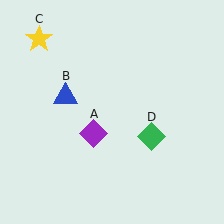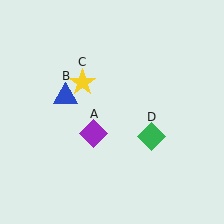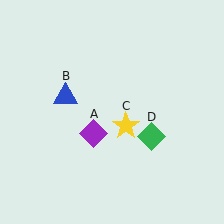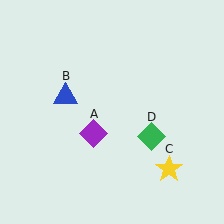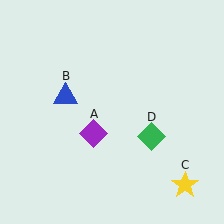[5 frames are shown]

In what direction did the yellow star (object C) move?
The yellow star (object C) moved down and to the right.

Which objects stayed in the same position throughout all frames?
Purple diamond (object A) and blue triangle (object B) and green diamond (object D) remained stationary.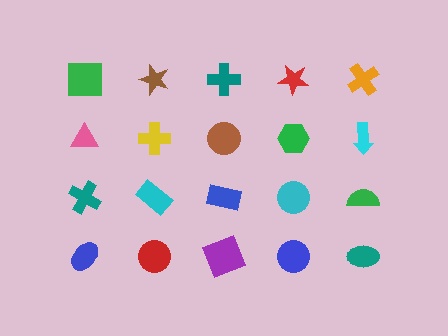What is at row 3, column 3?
A blue rectangle.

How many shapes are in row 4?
5 shapes.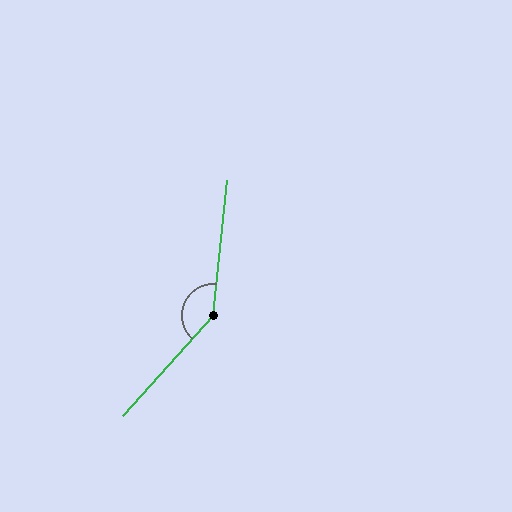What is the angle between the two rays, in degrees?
Approximately 144 degrees.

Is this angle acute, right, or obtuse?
It is obtuse.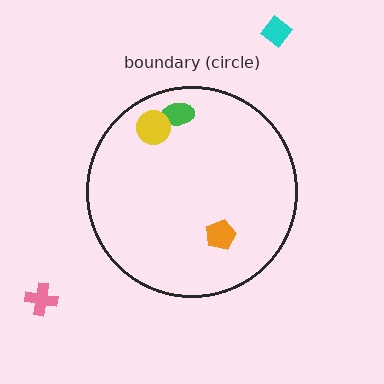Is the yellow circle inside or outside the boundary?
Inside.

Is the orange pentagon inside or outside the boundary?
Inside.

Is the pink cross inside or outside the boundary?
Outside.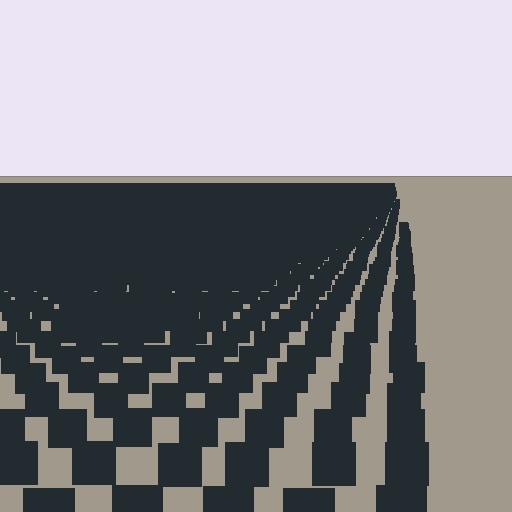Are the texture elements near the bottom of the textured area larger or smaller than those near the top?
Larger. Near the bottom, elements are closer to the viewer and appear at a bigger on-screen size.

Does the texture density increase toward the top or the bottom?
Density increases toward the top.